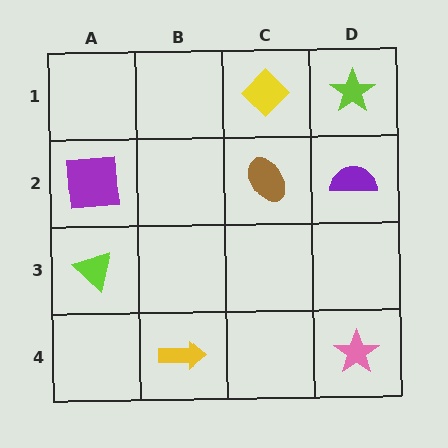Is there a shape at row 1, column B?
No, that cell is empty.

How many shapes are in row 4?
2 shapes.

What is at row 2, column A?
A purple square.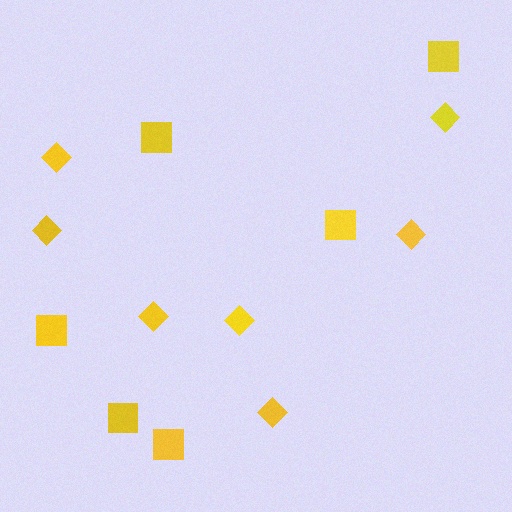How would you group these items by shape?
There are 2 groups: one group of diamonds (7) and one group of squares (6).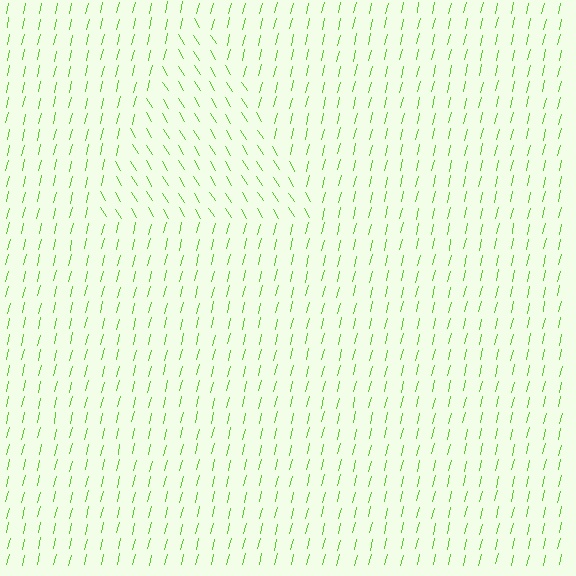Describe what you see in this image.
The image is filled with small lime line segments. A triangle region in the image has lines oriented differently from the surrounding lines, creating a visible texture boundary.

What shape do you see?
I see a triangle.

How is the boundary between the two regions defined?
The boundary is defined purely by a change in line orientation (approximately 45 degrees difference). All lines are the same color and thickness.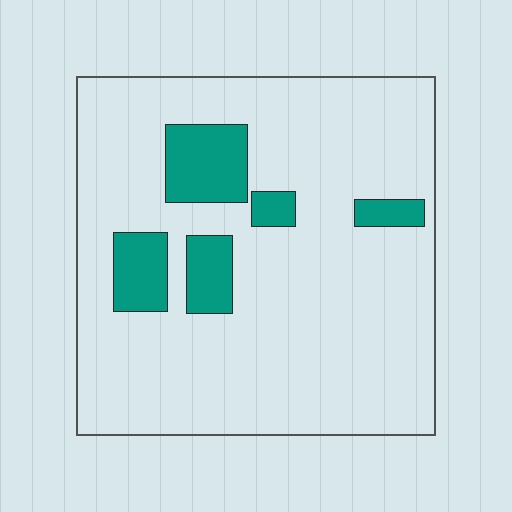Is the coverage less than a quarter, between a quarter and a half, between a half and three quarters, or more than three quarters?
Less than a quarter.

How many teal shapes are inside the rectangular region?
5.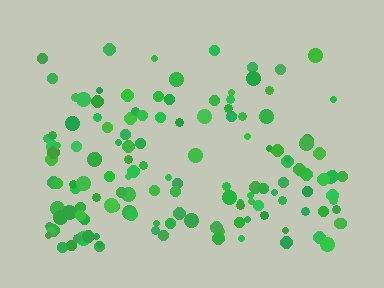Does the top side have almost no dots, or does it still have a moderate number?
Still a moderate number, just noticeably fewer than the bottom.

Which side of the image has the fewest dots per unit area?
The top.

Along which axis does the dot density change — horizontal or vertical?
Vertical.